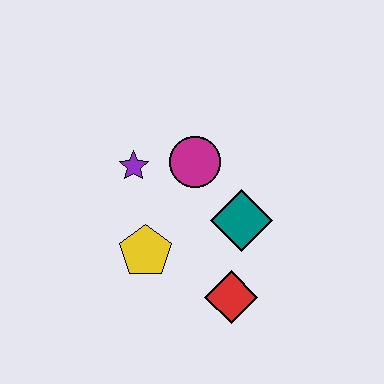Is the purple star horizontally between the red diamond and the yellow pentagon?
No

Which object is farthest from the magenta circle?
The red diamond is farthest from the magenta circle.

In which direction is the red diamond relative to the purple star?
The red diamond is below the purple star.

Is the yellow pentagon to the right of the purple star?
Yes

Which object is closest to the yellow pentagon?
The purple star is closest to the yellow pentagon.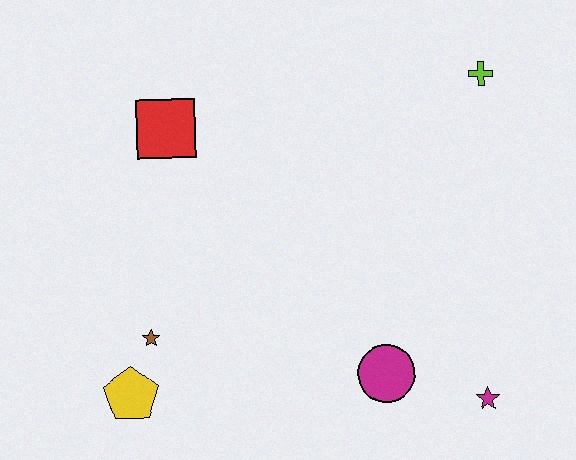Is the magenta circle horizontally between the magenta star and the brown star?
Yes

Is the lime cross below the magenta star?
No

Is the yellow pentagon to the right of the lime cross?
No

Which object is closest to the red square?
The brown star is closest to the red square.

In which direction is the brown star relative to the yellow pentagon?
The brown star is above the yellow pentagon.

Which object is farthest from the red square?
The magenta star is farthest from the red square.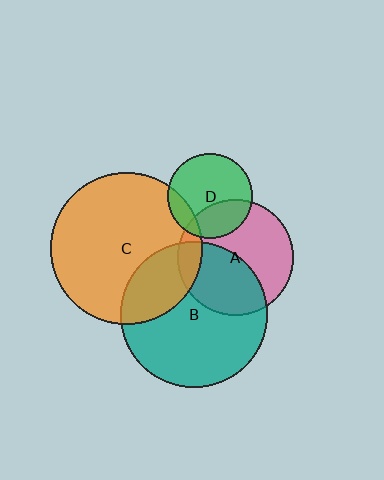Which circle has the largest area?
Circle C (orange).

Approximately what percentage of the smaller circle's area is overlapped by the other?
Approximately 10%.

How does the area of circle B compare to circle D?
Approximately 3.0 times.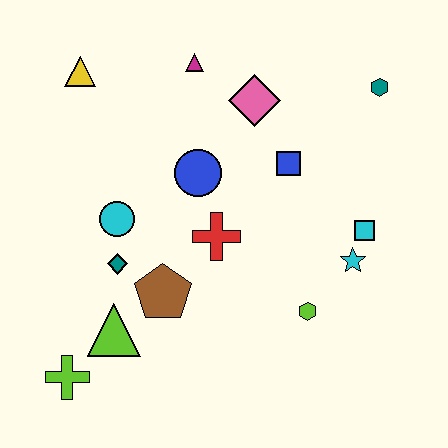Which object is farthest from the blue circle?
The lime cross is farthest from the blue circle.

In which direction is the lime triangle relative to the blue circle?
The lime triangle is below the blue circle.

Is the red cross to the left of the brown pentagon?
No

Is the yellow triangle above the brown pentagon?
Yes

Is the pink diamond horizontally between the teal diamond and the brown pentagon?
No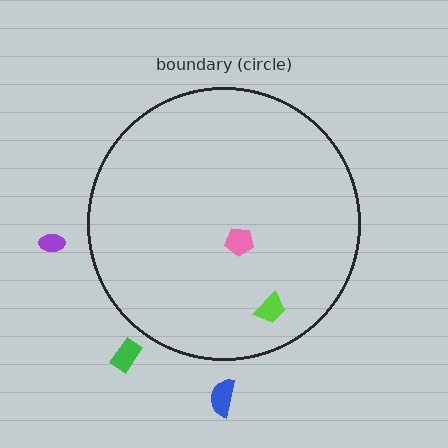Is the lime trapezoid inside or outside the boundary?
Inside.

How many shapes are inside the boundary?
2 inside, 3 outside.